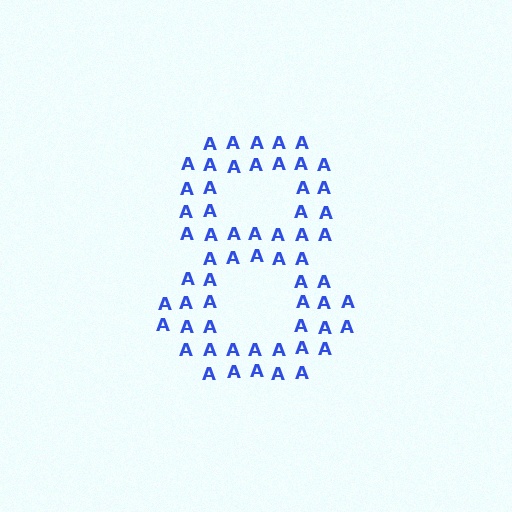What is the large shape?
The large shape is the digit 8.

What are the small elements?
The small elements are letter A's.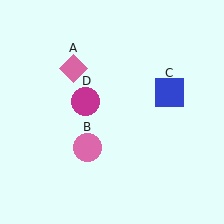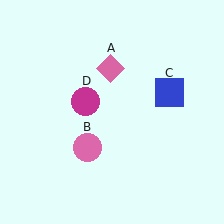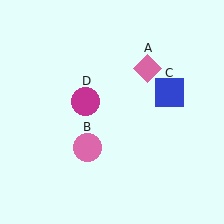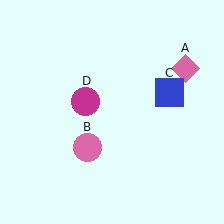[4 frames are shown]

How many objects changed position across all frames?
1 object changed position: pink diamond (object A).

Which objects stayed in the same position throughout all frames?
Pink circle (object B) and blue square (object C) and magenta circle (object D) remained stationary.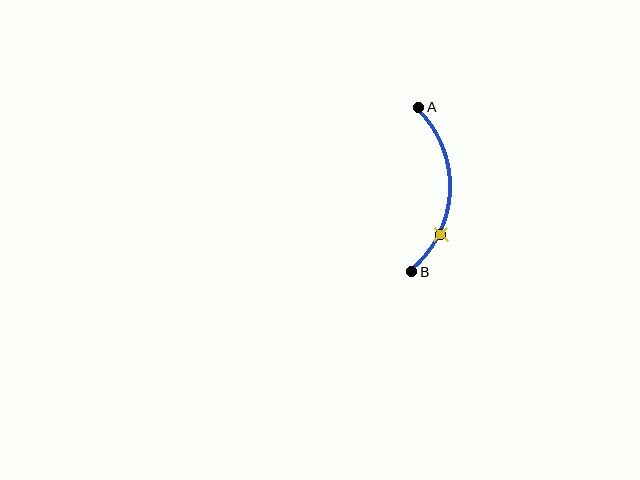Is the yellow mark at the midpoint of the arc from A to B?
No. The yellow mark lies on the arc but is closer to endpoint B. The arc midpoint would be at the point on the curve equidistant along the arc from both A and B.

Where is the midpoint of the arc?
The arc midpoint is the point on the curve farthest from the straight line joining A and B. It sits to the right of that line.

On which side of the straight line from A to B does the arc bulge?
The arc bulges to the right of the straight line connecting A and B.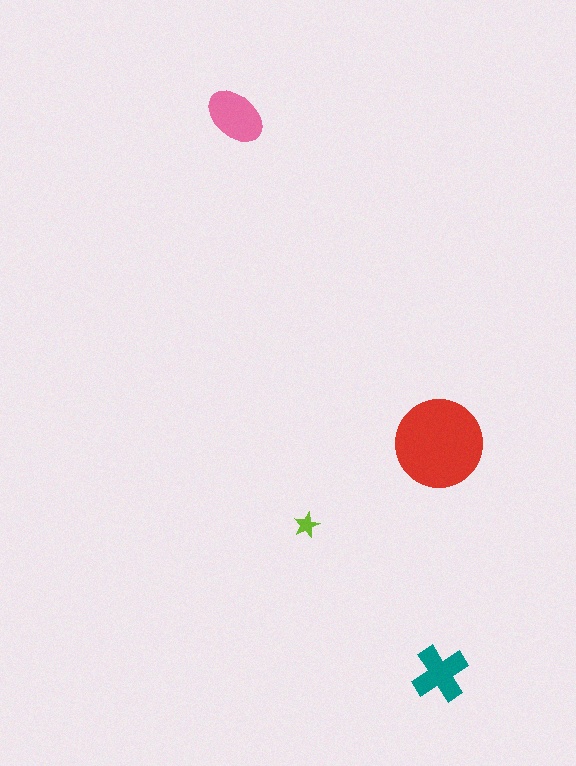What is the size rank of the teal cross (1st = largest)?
3rd.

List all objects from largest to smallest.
The red circle, the pink ellipse, the teal cross, the lime star.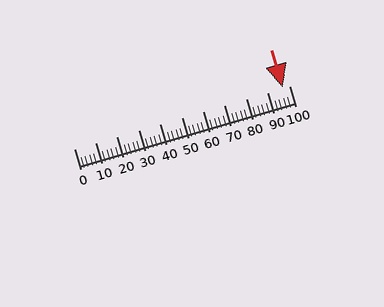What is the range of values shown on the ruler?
The ruler shows values from 0 to 100.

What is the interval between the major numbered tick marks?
The major tick marks are spaced 10 units apart.